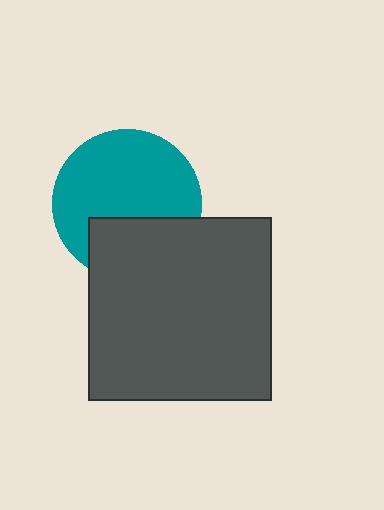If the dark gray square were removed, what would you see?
You would see the complete teal circle.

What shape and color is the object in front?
The object in front is a dark gray square.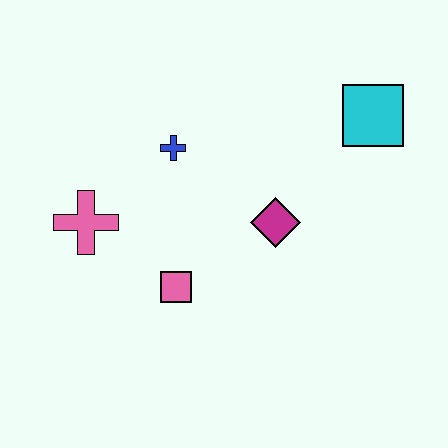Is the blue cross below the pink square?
No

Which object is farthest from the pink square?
The cyan square is farthest from the pink square.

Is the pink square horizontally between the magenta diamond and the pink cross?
Yes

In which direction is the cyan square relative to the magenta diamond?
The cyan square is above the magenta diamond.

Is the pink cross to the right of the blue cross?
No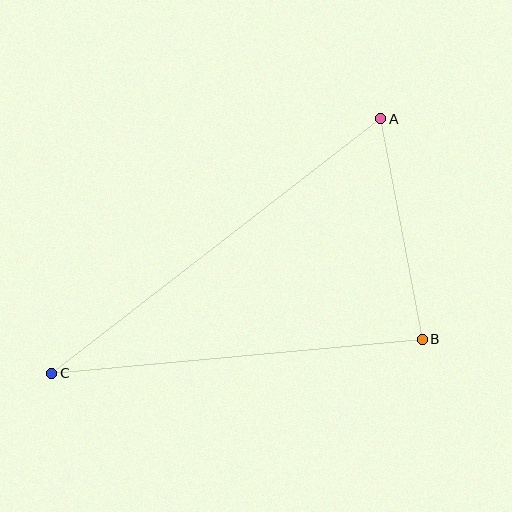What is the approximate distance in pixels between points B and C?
The distance between B and C is approximately 372 pixels.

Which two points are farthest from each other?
Points A and C are farthest from each other.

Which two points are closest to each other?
Points A and B are closest to each other.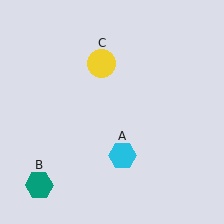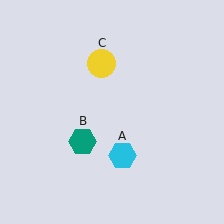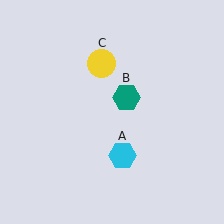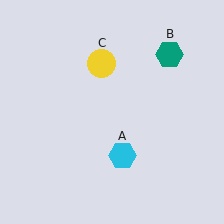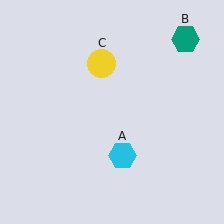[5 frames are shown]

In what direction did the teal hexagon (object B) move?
The teal hexagon (object B) moved up and to the right.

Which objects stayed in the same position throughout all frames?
Cyan hexagon (object A) and yellow circle (object C) remained stationary.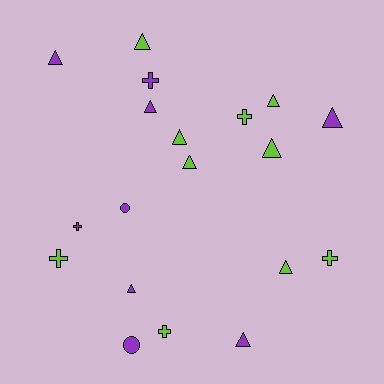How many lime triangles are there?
There are 6 lime triangles.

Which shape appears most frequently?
Triangle, with 11 objects.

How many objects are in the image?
There are 19 objects.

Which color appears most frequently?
Lime, with 10 objects.